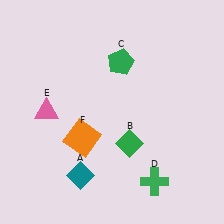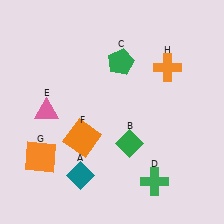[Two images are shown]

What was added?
An orange square (G), an orange cross (H) were added in Image 2.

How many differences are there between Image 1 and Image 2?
There are 2 differences between the two images.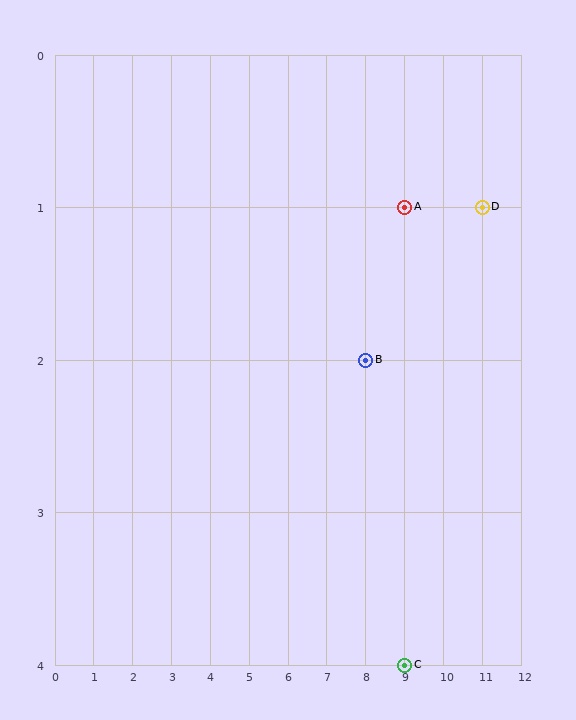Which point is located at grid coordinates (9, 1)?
Point A is at (9, 1).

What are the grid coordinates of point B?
Point B is at grid coordinates (8, 2).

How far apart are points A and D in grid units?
Points A and D are 2 columns apart.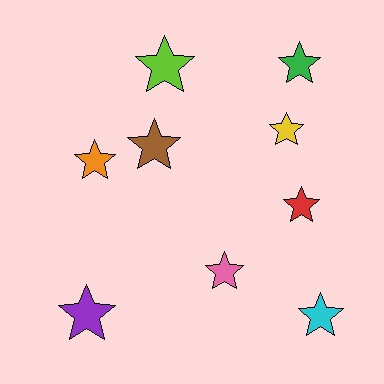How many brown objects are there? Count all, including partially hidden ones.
There is 1 brown object.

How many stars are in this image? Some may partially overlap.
There are 9 stars.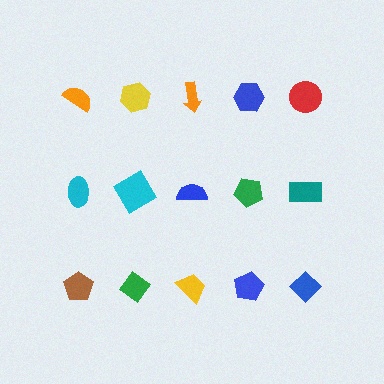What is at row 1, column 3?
An orange arrow.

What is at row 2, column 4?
A green pentagon.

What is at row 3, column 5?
A blue diamond.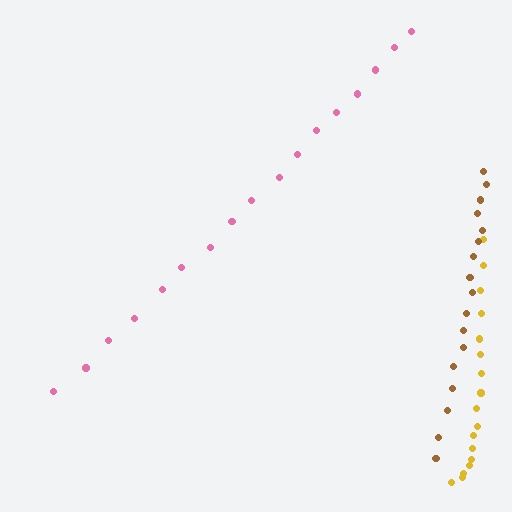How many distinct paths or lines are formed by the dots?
There are 3 distinct paths.